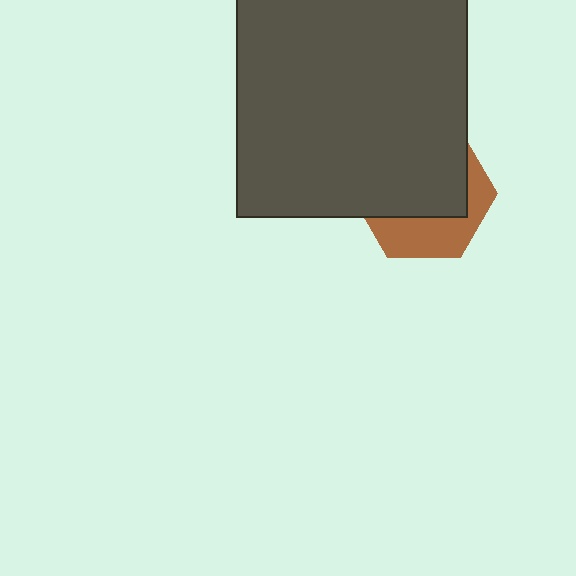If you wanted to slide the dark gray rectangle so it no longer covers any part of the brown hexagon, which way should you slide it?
Slide it up — that is the most direct way to separate the two shapes.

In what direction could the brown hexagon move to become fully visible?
The brown hexagon could move down. That would shift it out from behind the dark gray rectangle entirely.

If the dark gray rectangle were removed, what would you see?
You would see the complete brown hexagon.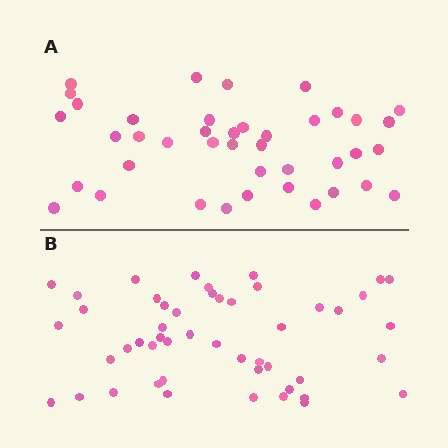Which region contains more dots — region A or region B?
Region B (the bottom region) has more dots.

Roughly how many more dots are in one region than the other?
Region B has roughly 8 or so more dots than region A.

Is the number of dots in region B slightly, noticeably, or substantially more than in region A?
Region B has only slightly more — the two regions are fairly close. The ratio is roughly 1.2 to 1.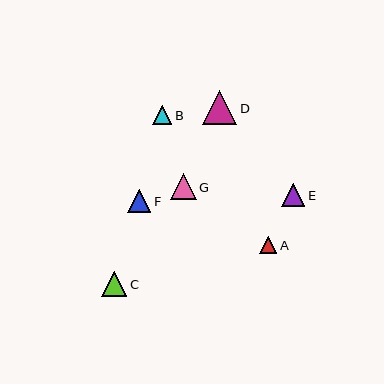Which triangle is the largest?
Triangle D is the largest with a size of approximately 34 pixels.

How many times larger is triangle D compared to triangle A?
Triangle D is approximately 1.9 times the size of triangle A.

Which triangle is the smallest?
Triangle A is the smallest with a size of approximately 17 pixels.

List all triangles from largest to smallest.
From largest to smallest: D, G, C, F, E, B, A.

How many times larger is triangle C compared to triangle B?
Triangle C is approximately 1.3 times the size of triangle B.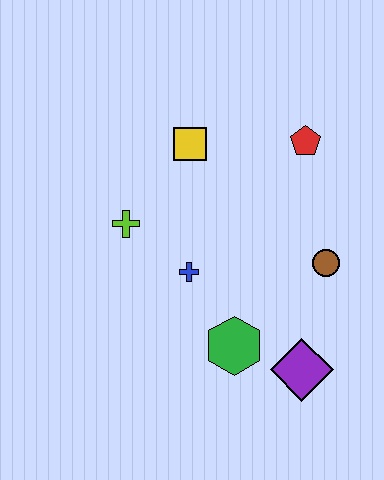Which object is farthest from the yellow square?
The purple diamond is farthest from the yellow square.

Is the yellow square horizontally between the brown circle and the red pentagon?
No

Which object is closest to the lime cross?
The blue cross is closest to the lime cross.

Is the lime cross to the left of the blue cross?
Yes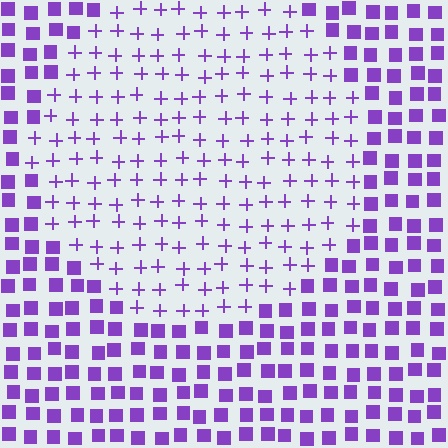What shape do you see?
I see a circle.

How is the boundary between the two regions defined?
The boundary is defined by a change in element shape: plus signs inside vs. squares outside. All elements share the same color and spacing.